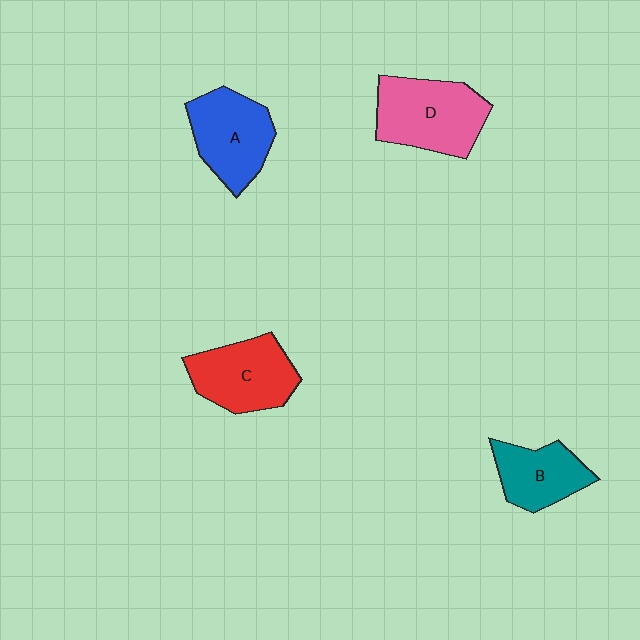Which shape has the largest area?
Shape D (pink).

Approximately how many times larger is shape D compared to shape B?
Approximately 1.5 times.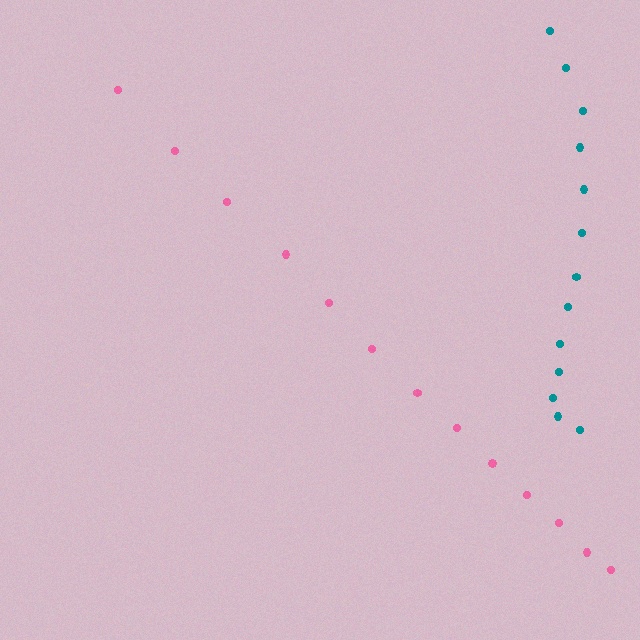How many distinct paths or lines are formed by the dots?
There are 2 distinct paths.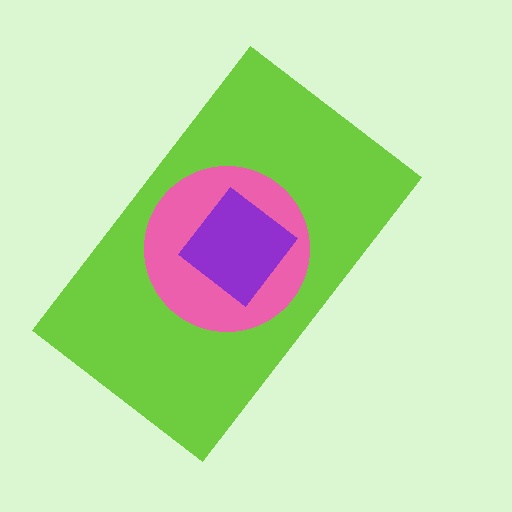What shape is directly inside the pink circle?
The purple diamond.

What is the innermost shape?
The purple diamond.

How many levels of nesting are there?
3.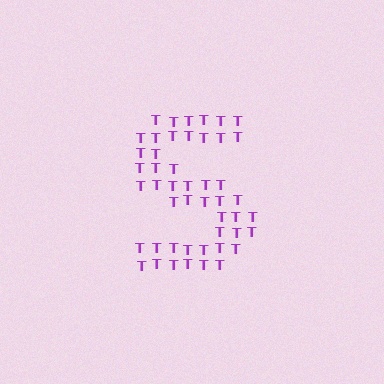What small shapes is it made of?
It is made of small letter T's.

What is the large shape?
The large shape is the letter S.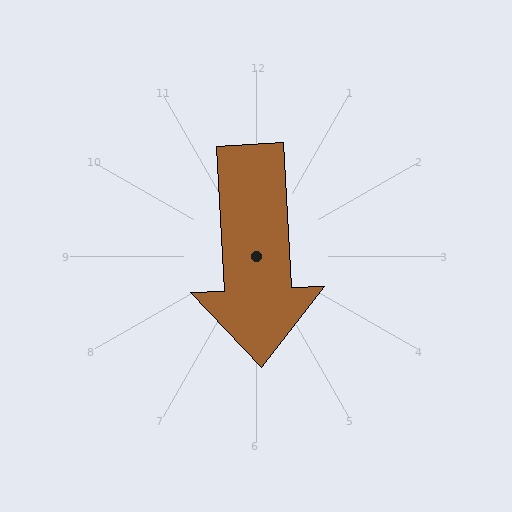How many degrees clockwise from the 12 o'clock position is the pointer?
Approximately 177 degrees.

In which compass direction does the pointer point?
South.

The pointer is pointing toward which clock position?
Roughly 6 o'clock.